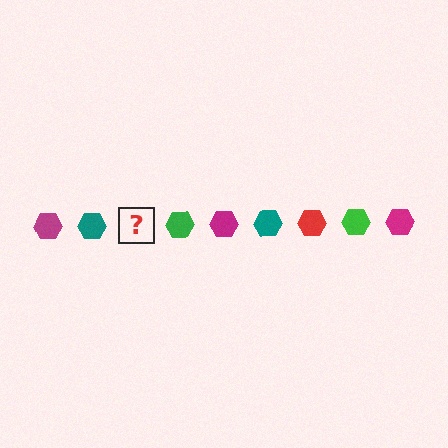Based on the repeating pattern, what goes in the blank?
The blank should be a red hexagon.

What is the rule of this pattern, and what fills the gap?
The rule is that the pattern cycles through magenta, teal, red, green hexagons. The gap should be filled with a red hexagon.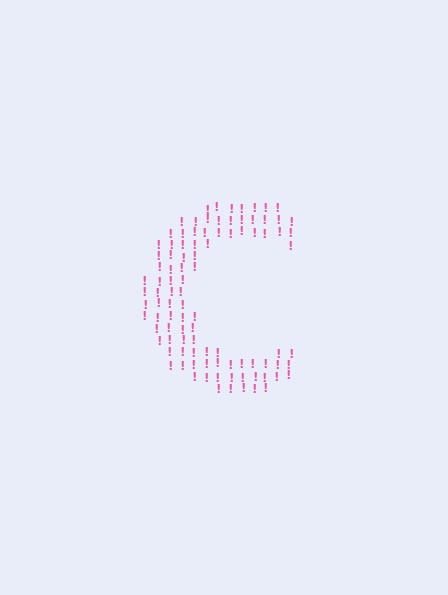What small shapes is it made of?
It is made of small exclamation marks.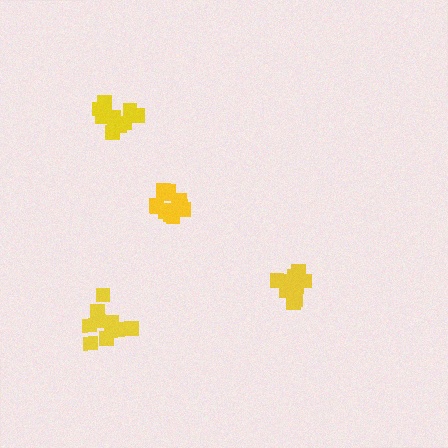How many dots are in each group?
Group 1: 10 dots, Group 2: 15 dots, Group 3: 15 dots, Group 4: 10 dots (50 total).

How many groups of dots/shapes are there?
There are 4 groups.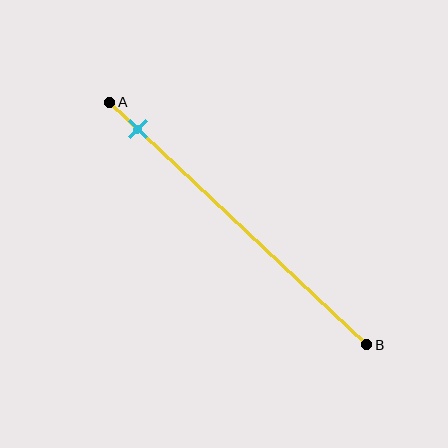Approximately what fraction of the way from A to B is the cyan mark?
The cyan mark is approximately 10% of the way from A to B.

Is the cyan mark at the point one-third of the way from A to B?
No, the mark is at about 10% from A, not at the 33% one-third point.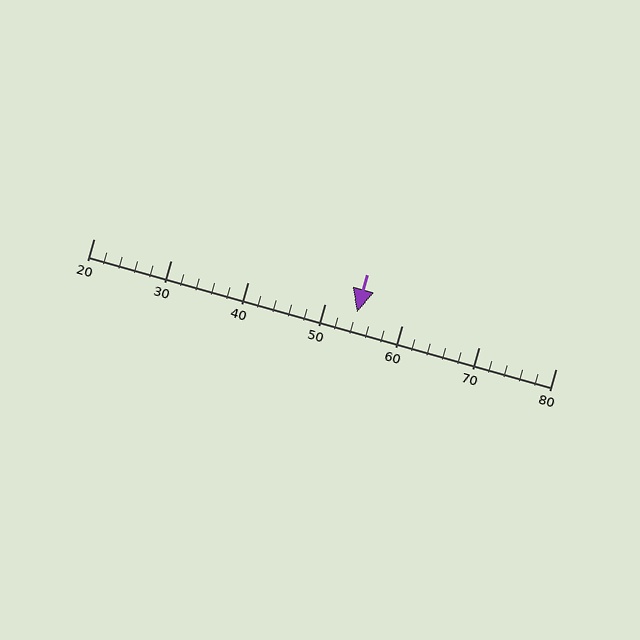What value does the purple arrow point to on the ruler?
The purple arrow points to approximately 54.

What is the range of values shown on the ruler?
The ruler shows values from 20 to 80.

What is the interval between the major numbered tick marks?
The major tick marks are spaced 10 units apart.